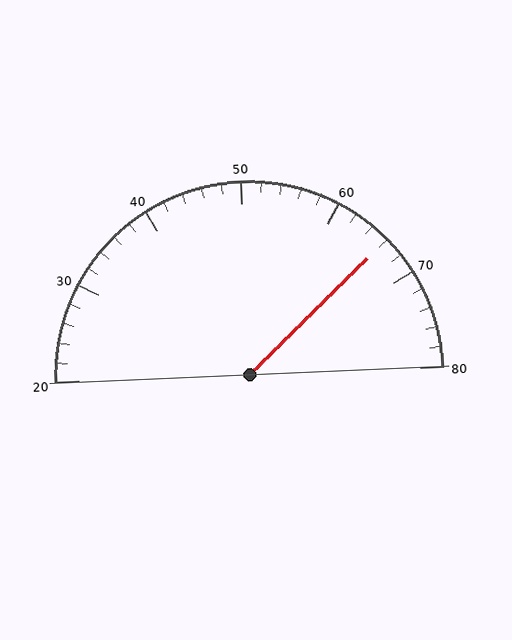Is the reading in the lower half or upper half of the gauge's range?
The reading is in the upper half of the range (20 to 80).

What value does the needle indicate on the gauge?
The needle indicates approximately 66.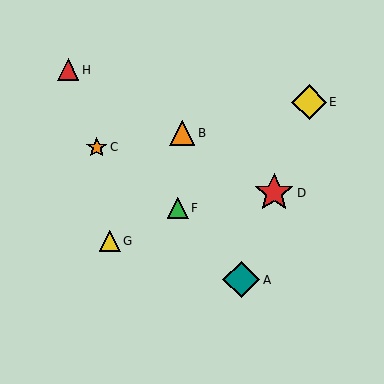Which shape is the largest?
The red star (labeled D) is the largest.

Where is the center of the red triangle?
The center of the red triangle is at (68, 70).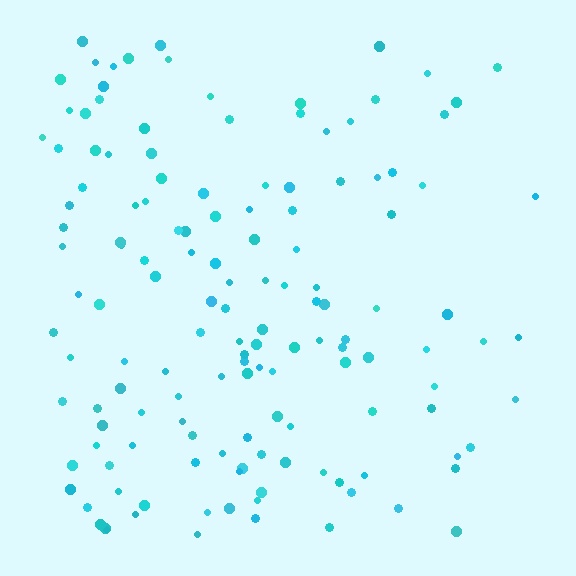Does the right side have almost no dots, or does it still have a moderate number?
Still a moderate number, just noticeably fewer than the left.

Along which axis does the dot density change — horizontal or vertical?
Horizontal.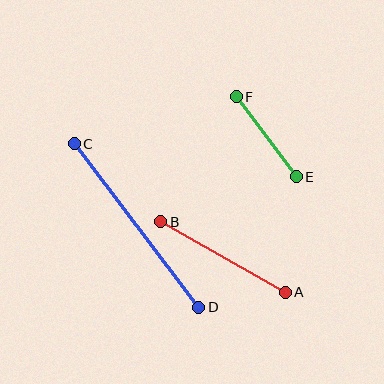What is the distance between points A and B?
The distance is approximately 143 pixels.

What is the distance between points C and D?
The distance is approximately 205 pixels.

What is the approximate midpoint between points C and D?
The midpoint is at approximately (136, 226) pixels.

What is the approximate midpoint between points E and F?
The midpoint is at approximately (266, 137) pixels.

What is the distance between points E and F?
The distance is approximately 100 pixels.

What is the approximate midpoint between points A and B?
The midpoint is at approximately (223, 257) pixels.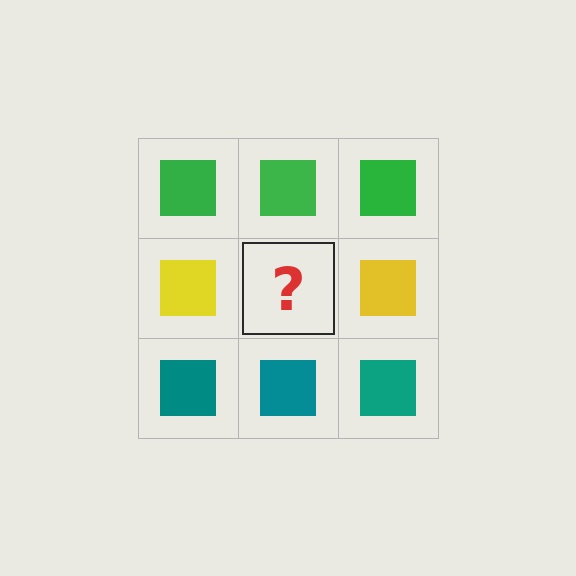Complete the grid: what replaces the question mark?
The question mark should be replaced with a yellow square.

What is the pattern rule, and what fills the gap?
The rule is that each row has a consistent color. The gap should be filled with a yellow square.